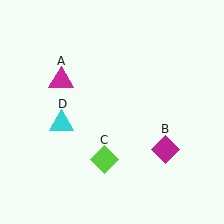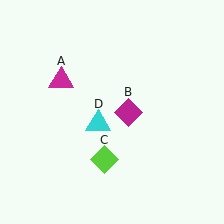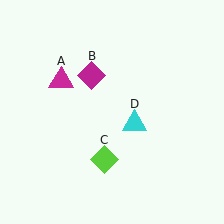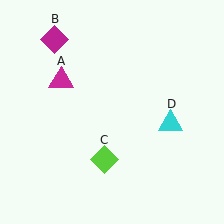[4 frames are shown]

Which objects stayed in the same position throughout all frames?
Magenta triangle (object A) and lime diamond (object C) remained stationary.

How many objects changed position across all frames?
2 objects changed position: magenta diamond (object B), cyan triangle (object D).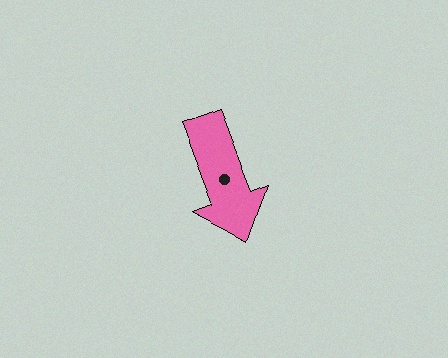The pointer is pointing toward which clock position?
Roughly 5 o'clock.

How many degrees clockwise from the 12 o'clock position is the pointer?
Approximately 159 degrees.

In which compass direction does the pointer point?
South.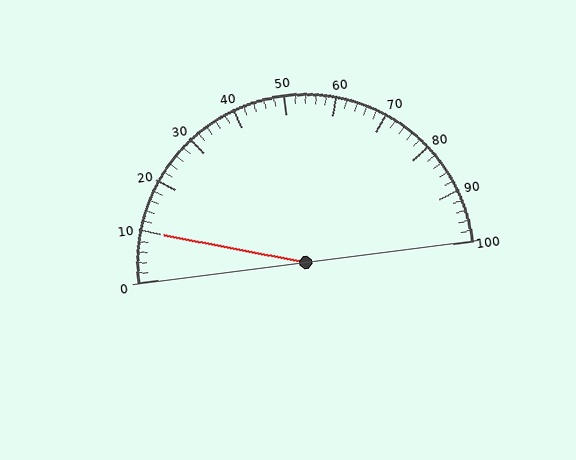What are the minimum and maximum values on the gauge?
The gauge ranges from 0 to 100.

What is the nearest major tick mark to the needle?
The nearest major tick mark is 10.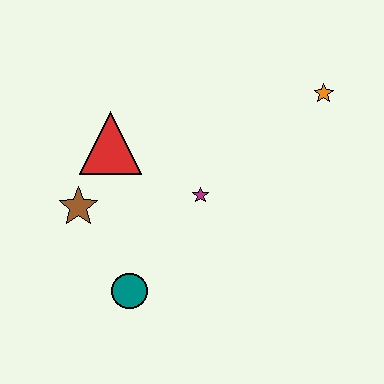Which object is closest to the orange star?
The magenta star is closest to the orange star.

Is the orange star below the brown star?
No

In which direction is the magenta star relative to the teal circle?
The magenta star is above the teal circle.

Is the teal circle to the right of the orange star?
No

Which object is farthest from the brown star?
The orange star is farthest from the brown star.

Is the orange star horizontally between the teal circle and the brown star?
No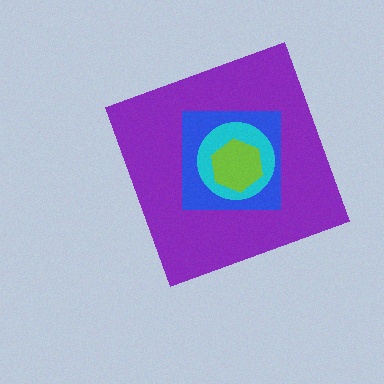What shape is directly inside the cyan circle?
The lime hexagon.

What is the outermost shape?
The purple diamond.